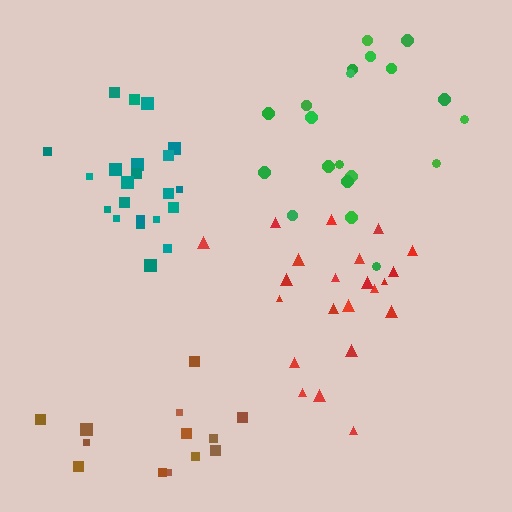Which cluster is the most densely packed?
Teal.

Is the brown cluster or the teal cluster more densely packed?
Teal.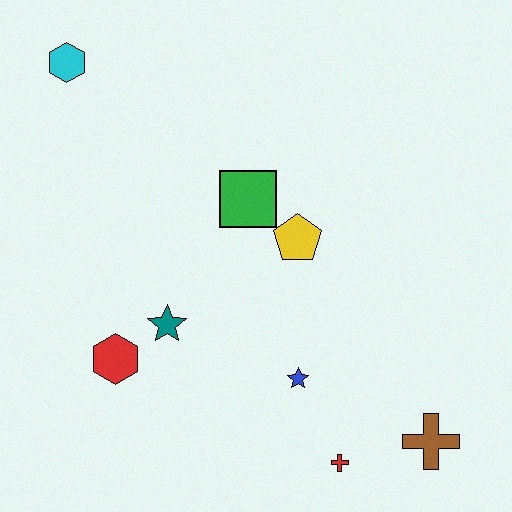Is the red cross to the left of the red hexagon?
No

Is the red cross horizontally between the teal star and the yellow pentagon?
No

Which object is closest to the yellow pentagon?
The green square is closest to the yellow pentagon.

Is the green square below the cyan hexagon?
Yes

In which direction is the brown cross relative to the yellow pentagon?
The brown cross is below the yellow pentagon.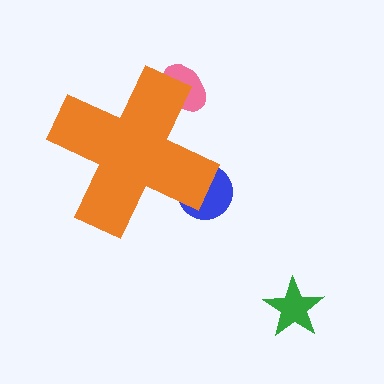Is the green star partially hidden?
No, the green star is fully visible.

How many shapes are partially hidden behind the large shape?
2 shapes are partially hidden.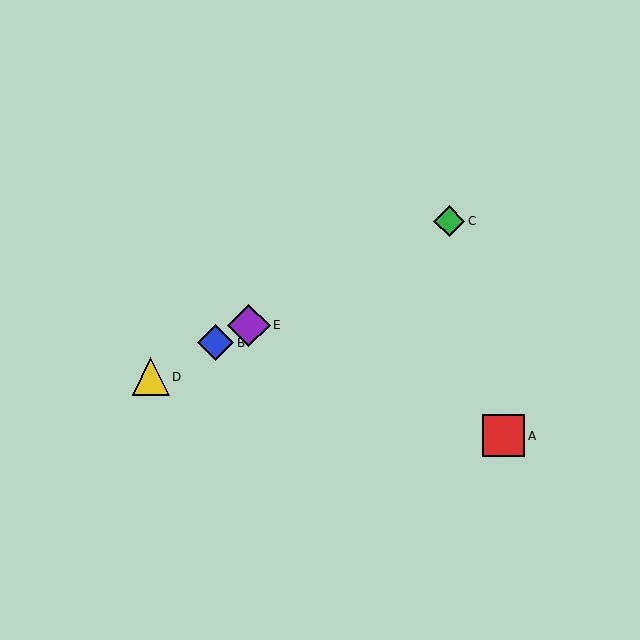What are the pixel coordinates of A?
Object A is at (504, 436).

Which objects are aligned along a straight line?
Objects B, C, D, E are aligned along a straight line.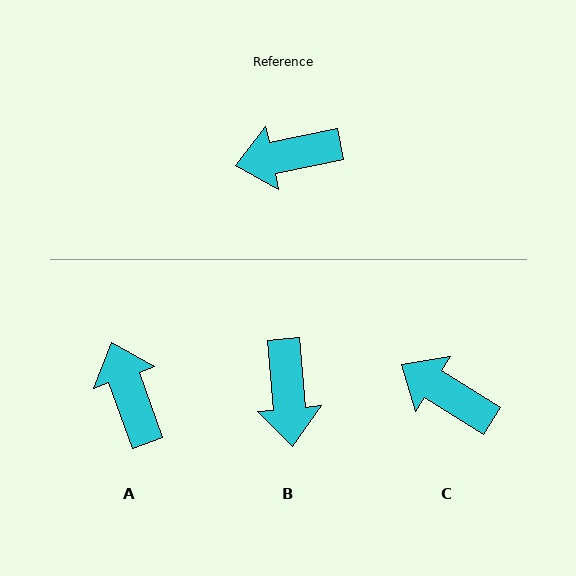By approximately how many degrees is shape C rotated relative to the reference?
Approximately 44 degrees clockwise.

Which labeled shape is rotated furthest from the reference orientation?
B, about 84 degrees away.